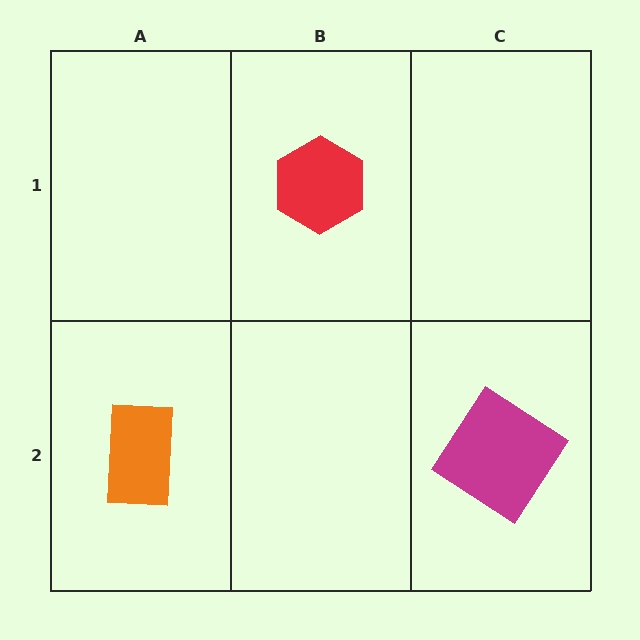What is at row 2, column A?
An orange rectangle.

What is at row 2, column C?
A magenta diamond.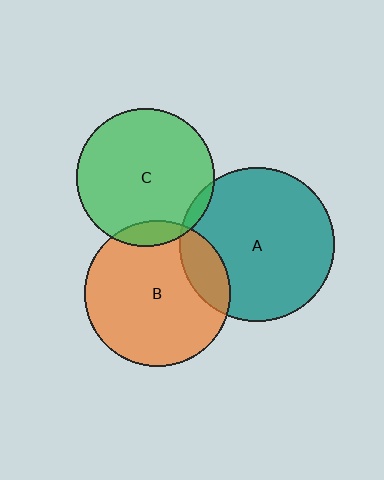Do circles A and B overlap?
Yes.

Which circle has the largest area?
Circle A (teal).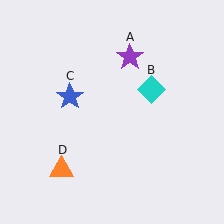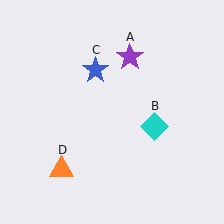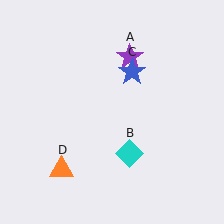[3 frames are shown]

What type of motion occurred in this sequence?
The cyan diamond (object B), blue star (object C) rotated clockwise around the center of the scene.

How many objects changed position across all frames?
2 objects changed position: cyan diamond (object B), blue star (object C).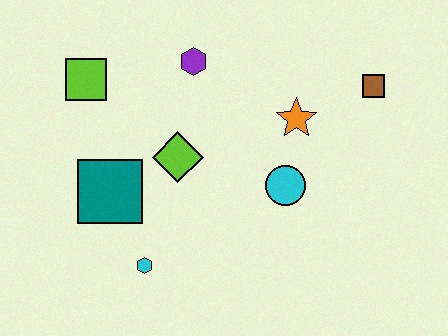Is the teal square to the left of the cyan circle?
Yes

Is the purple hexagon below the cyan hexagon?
No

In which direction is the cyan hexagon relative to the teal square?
The cyan hexagon is below the teal square.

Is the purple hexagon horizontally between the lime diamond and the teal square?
No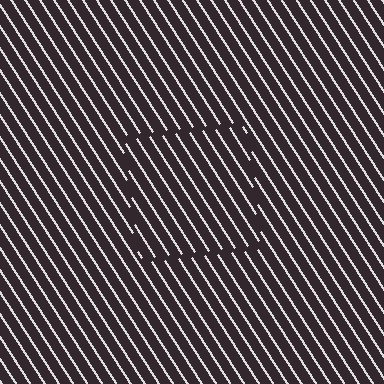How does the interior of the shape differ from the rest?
The interior of the shape contains the same grating, shifted by half a period — the contour is defined by the phase discontinuity where line-ends from the inner and outer gratings abut.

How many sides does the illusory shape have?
4 sides — the line-ends trace a square.